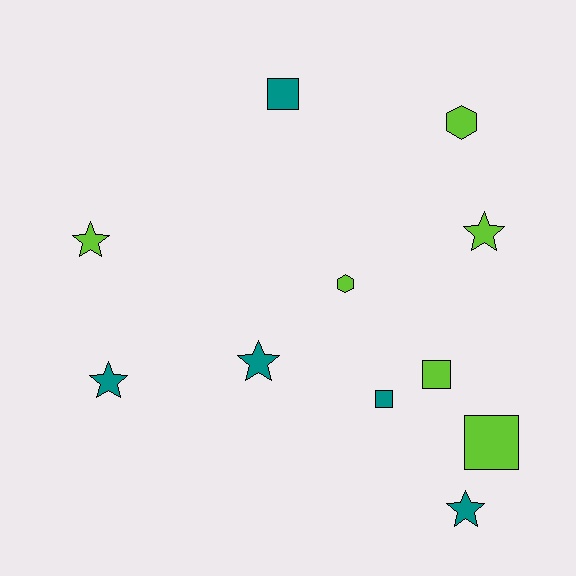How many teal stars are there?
There are 3 teal stars.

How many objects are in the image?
There are 11 objects.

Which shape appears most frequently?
Star, with 5 objects.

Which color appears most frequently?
Lime, with 6 objects.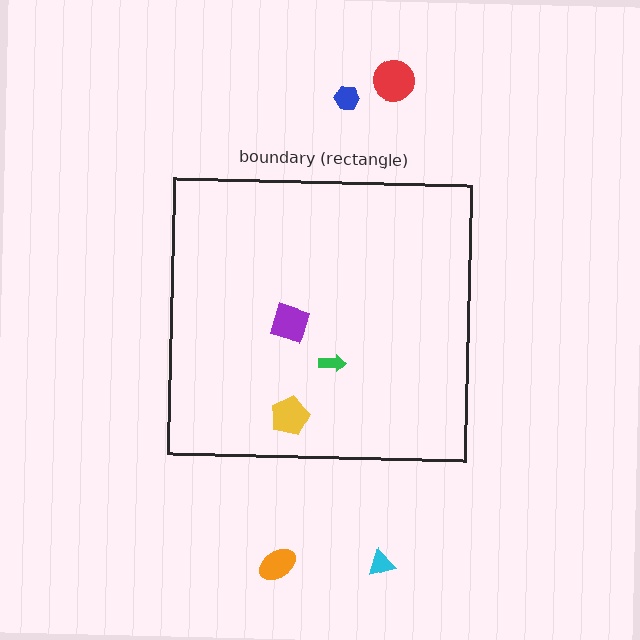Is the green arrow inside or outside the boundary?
Inside.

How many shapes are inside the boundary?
3 inside, 4 outside.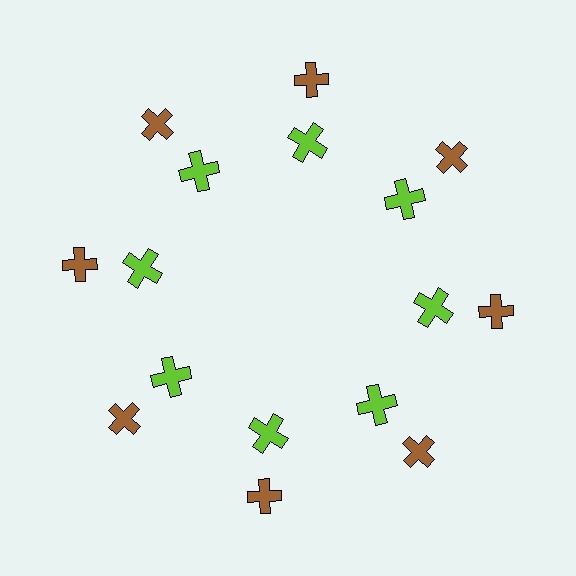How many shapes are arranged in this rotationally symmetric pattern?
There are 16 shapes, arranged in 8 groups of 2.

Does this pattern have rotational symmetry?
Yes, this pattern has 8-fold rotational symmetry. It looks the same after rotating 45 degrees around the center.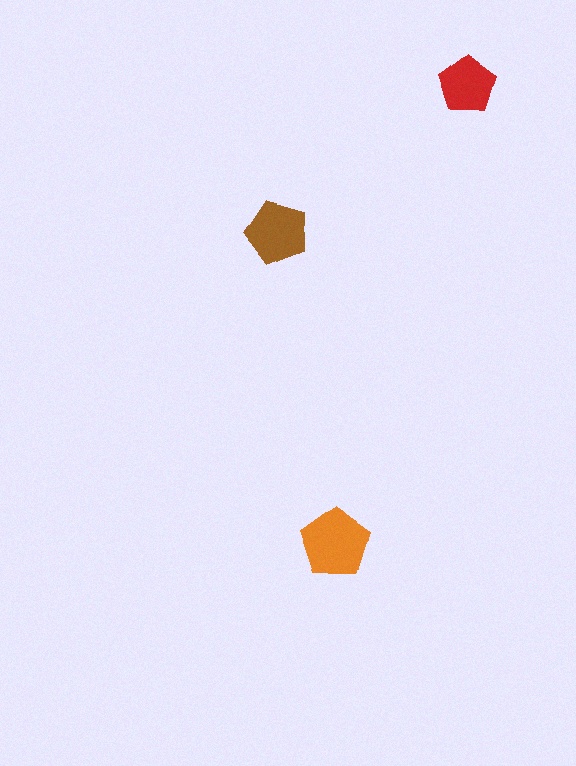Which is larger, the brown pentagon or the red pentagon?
The brown one.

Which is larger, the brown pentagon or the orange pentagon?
The orange one.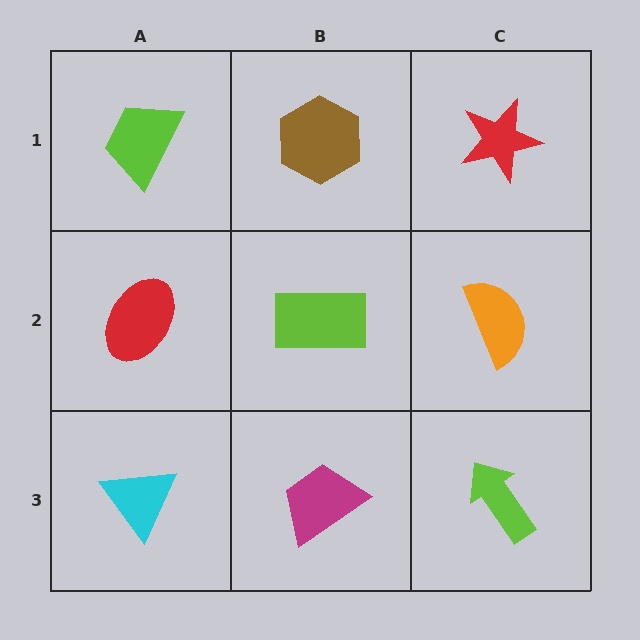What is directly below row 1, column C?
An orange semicircle.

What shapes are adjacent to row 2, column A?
A lime trapezoid (row 1, column A), a cyan triangle (row 3, column A), a lime rectangle (row 2, column B).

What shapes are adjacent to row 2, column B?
A brown hexagon (row 1, column B), a magenta trapezoid (row 3, column B), a red ellipse (row 2, column A), an orange semicircle (row 2, column C).